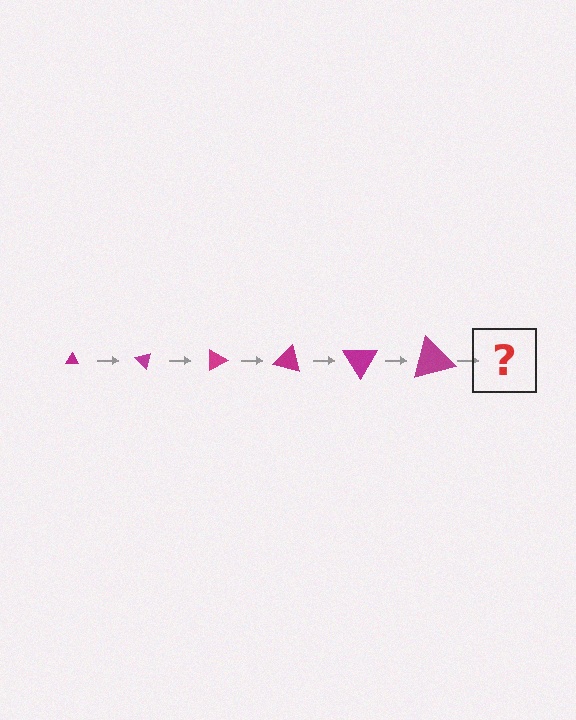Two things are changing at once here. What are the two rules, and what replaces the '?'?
The two rules are that the triangle grows larger each step and it rotates 45 degrees each step. The '?' should be a triangle, larger than the previous one and rotated 270 degrees from the start.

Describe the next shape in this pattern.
It should be a triangle, larger than the previous one and rotated 270 degrees from the start.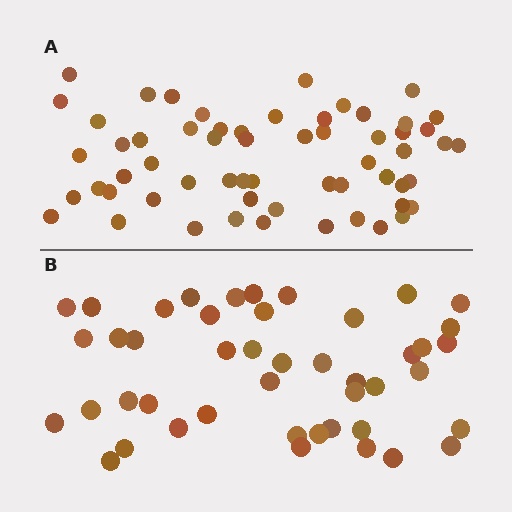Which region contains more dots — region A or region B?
Region A (the top region) has more dots.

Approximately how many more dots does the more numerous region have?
Region A has approximately 15 more dots than region B.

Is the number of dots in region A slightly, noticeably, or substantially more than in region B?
Region A has noticeably more, but not dramatically so. The ratio is roughly 1.3 to 1.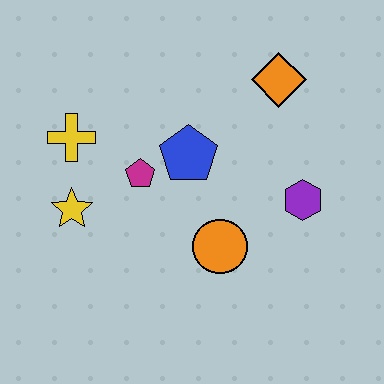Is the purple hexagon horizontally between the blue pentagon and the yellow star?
No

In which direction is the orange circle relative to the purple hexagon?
The orange circle is to the left of the purple hexagon.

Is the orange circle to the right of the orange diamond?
No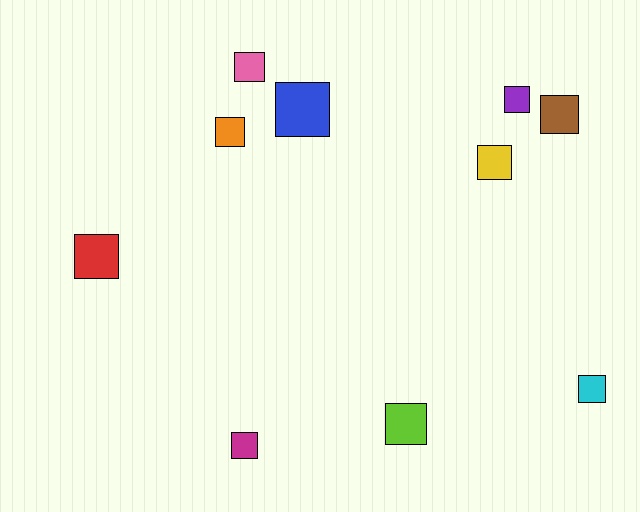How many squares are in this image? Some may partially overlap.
There are 10 squares.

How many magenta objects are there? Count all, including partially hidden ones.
There is 1 magenta object.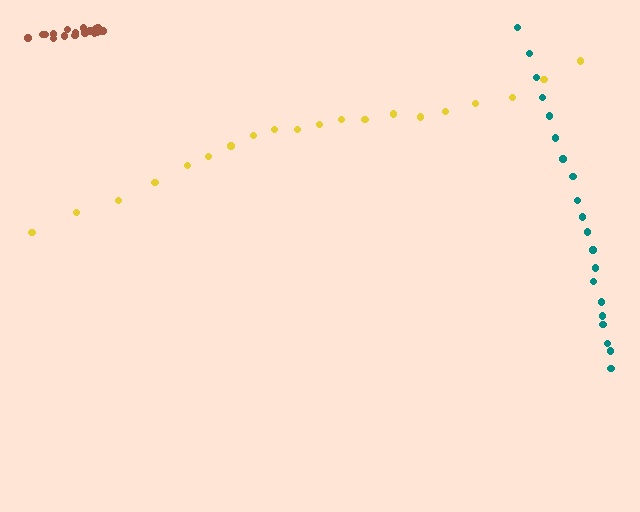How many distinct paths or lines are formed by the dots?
There are 3 distinct paths.